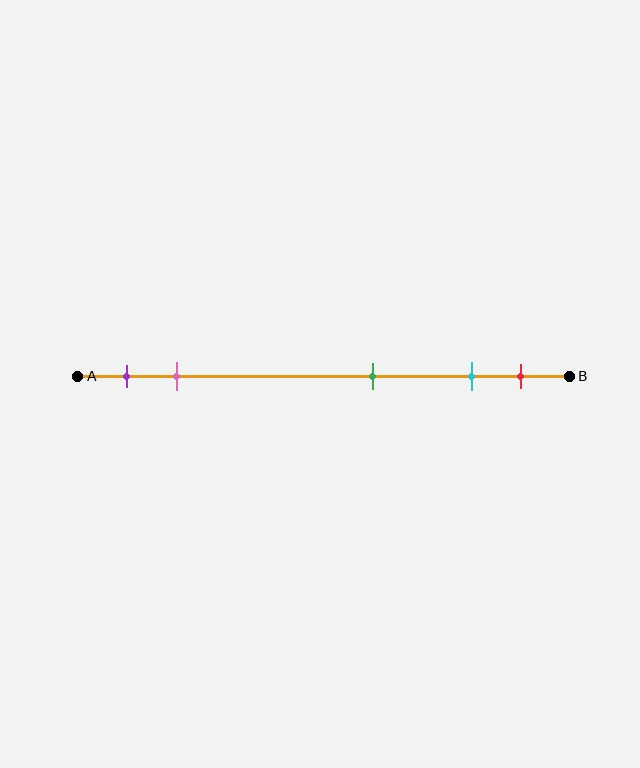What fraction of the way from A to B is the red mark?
The red mark is approximately 90% (0.9) of the way from A to B.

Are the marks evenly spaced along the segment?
No, the marks are not evenly spaced.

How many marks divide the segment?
There are 5 marks dividing the segment.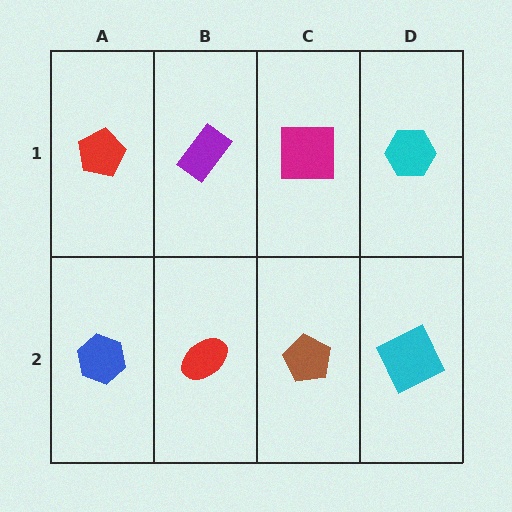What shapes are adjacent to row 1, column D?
A cyan square (row 2, column D), a magenta square (row 1, column C).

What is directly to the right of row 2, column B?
A brown pentagon.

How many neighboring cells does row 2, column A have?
2.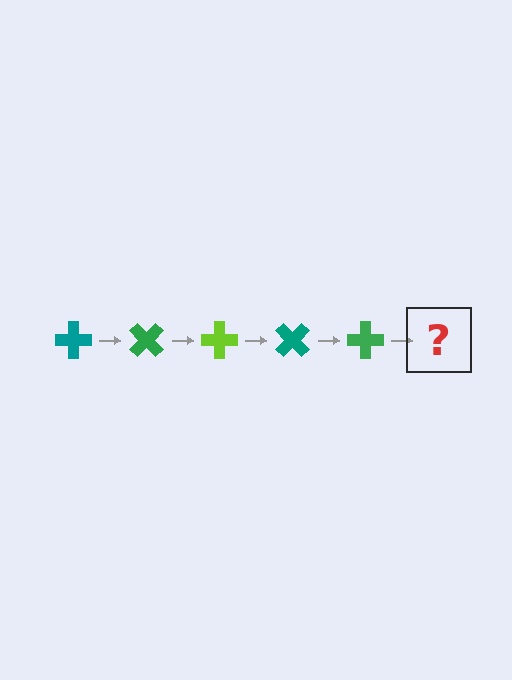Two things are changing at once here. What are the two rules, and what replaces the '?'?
The two rules are that it rotates 45 degrees each step and the color cycles through teal, green, and lime. The '?' should be a lime cross, rotated 225 degrees from the start.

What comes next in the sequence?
The next element should be a lime cross, rotated 225 degrees from the start.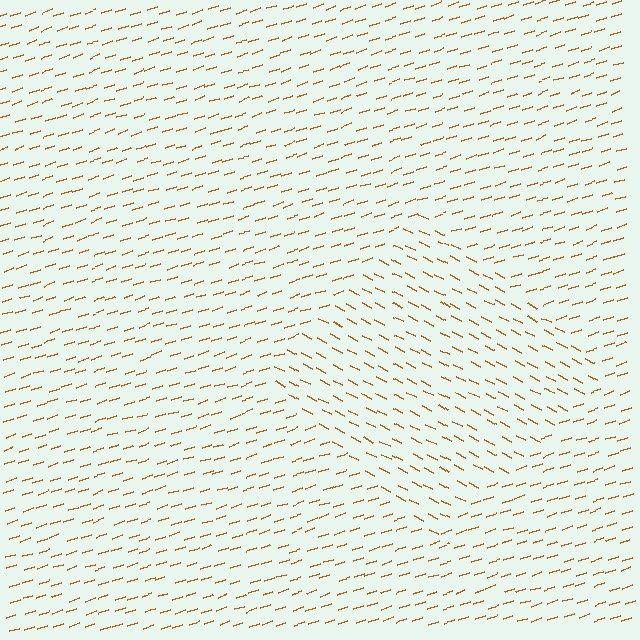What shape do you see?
I see a diamond.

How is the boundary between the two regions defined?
The boundary is defined purely by a change in line orientation (approximately 45 degrees difference). All lines are the same color and thickness.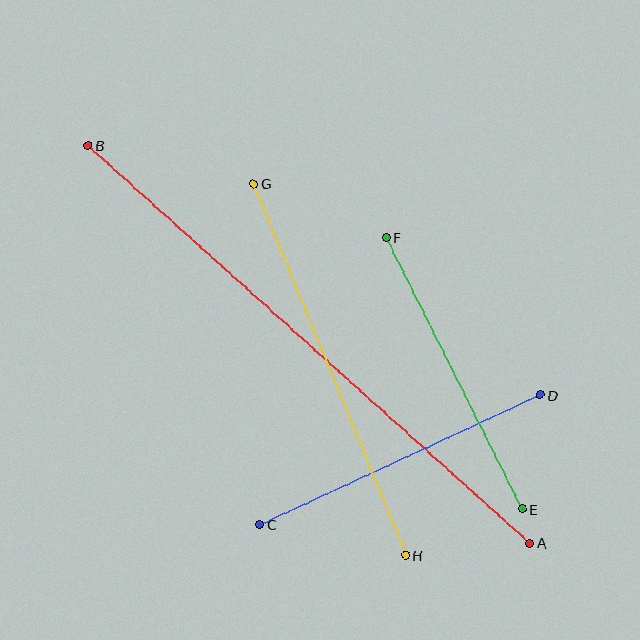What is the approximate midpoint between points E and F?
The midpoint is at approximately (454, 373) pixels.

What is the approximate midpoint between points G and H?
The midpoint is at approximately (330, 370) pixels.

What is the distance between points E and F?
The distance is approximately 304 pixels.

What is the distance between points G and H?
The distance is approximately 402 pixels.